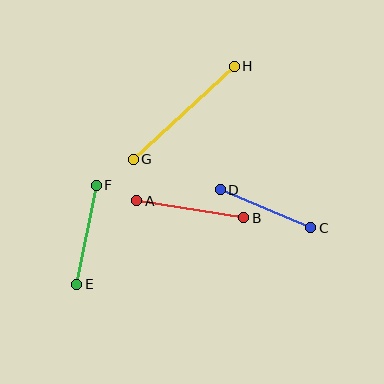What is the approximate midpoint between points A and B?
The midpoint is at approximately (190, 209) pixels.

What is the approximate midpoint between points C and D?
The midpoint is at approximately (265, 209) pixels.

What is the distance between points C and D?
The distance is approximately 98 pixels.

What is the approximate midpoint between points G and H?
The midpoint is at approximately (184, 113) pixels.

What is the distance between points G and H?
The distance is approximately 137 pixels.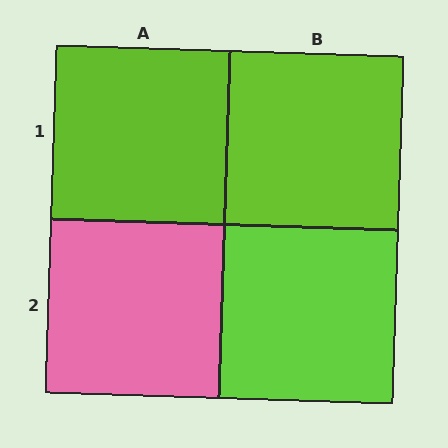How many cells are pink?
1 cell is pink.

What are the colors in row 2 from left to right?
Pink, lime.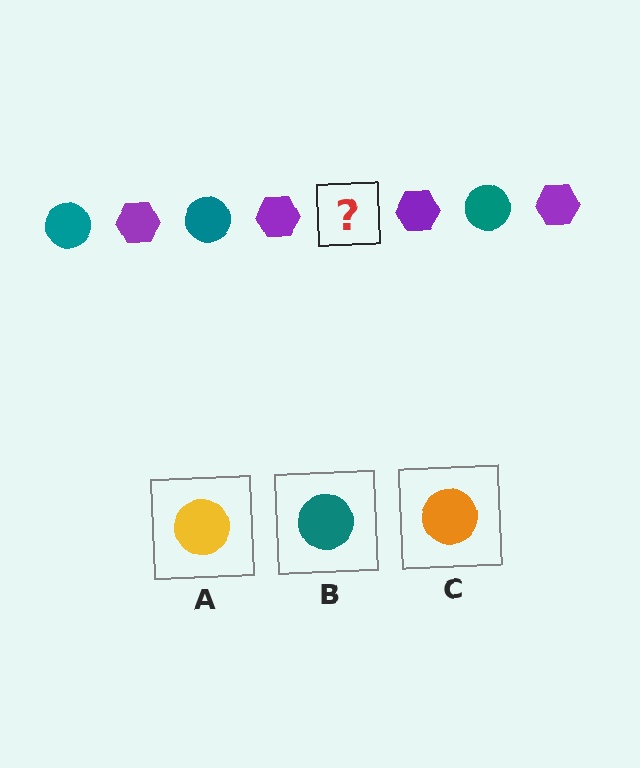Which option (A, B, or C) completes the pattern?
B.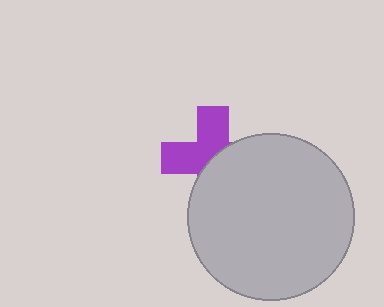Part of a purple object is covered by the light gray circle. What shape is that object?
It is a cross.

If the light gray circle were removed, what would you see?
You would see the complete purple cross.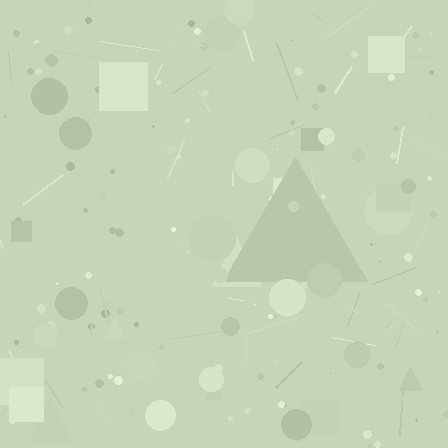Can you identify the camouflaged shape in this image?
The camouflaged shape is a triangle.